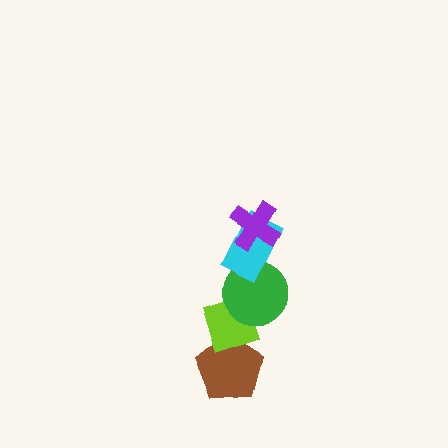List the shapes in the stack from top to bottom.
From top to bottom: the purple cross, the cyan rectangle, the green circle, the lime diamond, the brown pentagon.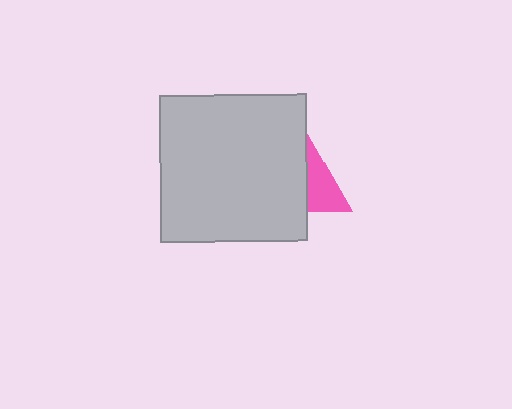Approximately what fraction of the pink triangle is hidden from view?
Roughly 48% of the pink triangle is hidden behind the light gray square.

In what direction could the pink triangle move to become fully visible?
The pink triangle could move right. That would shift it out from behind the light gray square entirely.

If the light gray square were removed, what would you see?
You would see the complete pink triangle.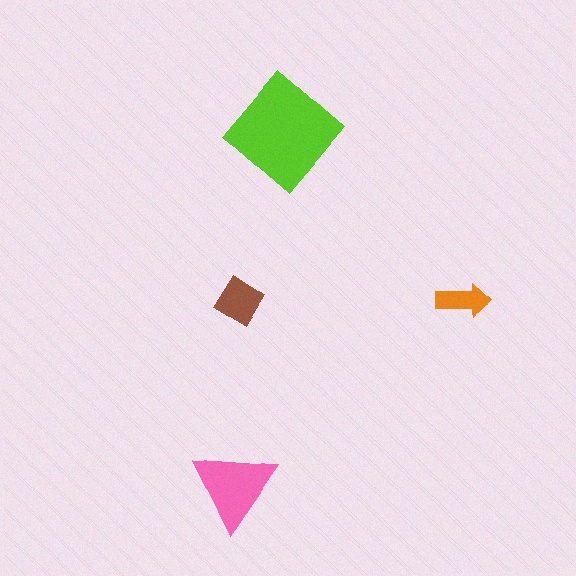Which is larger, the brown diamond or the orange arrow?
The brown diamond.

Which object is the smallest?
The orange arrow.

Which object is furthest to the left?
The pink triangle is leftmost.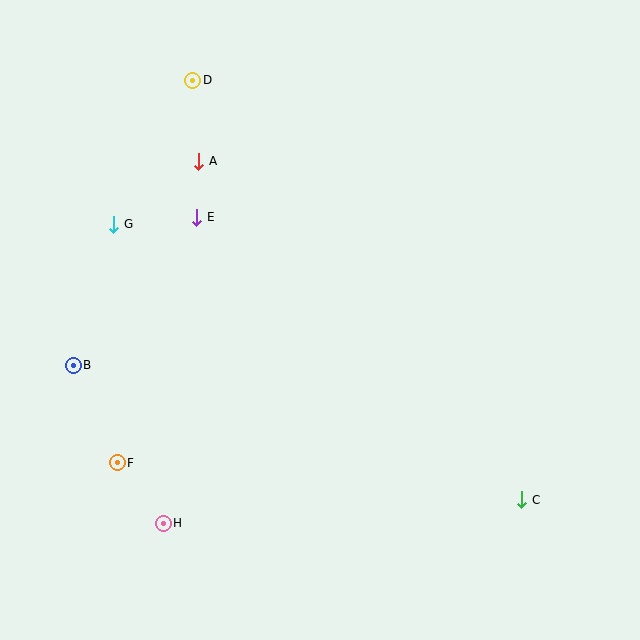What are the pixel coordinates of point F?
Point F is at (117, 463).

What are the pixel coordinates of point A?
Point A is at (199, 161).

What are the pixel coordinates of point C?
Point C is at (522, 500).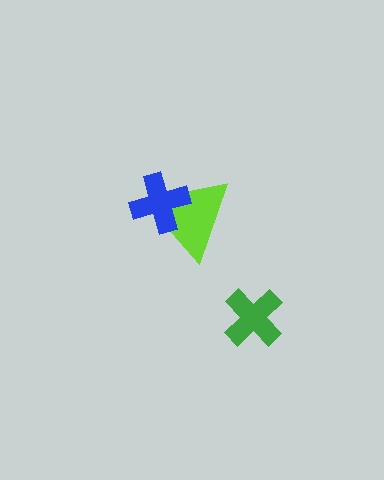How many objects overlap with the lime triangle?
1 object overlaps with the lime triangle.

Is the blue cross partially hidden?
No, no other shape covers it.